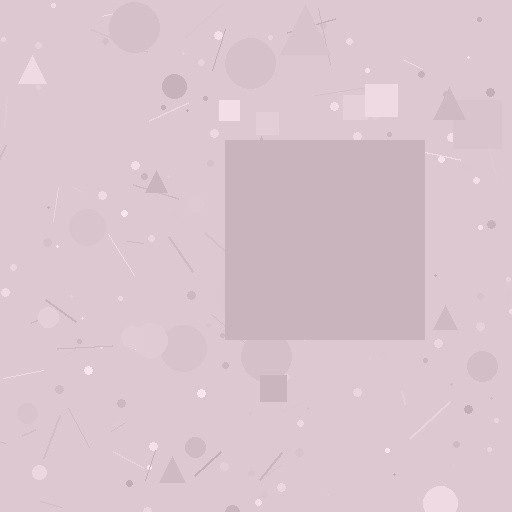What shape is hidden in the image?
A square is hidden in the image.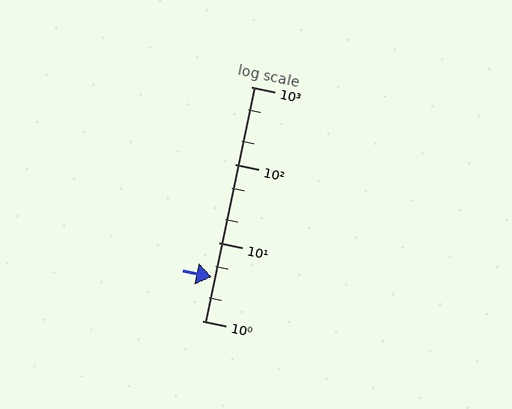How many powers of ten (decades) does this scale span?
The scale spans 3 decades, from 1 to 1000.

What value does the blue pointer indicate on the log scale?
The pointer indicates approximately 3.6.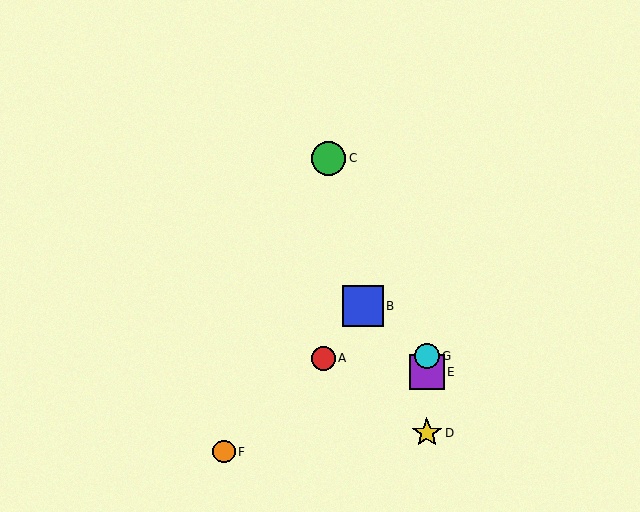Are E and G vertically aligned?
Yes, both are at x≈427.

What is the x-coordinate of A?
Object A is at x≈323.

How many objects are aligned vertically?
3 objects (D, E, G) are aligned vertically.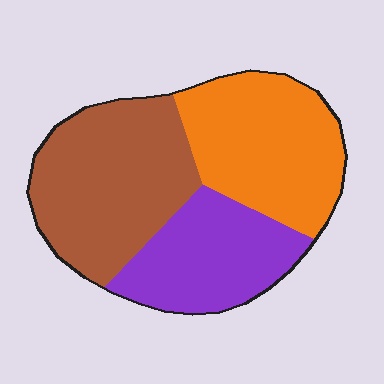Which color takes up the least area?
Purple, at roughly 25%.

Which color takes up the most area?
Brown, at roughly 40%.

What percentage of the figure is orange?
Orange covers about 35% of the figure.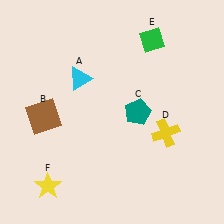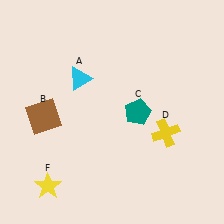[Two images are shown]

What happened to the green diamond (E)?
The green diamond (E) was removed in Image 2. It was in the top-right area of Image 1.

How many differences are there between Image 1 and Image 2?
There is 1 difference between the two images.